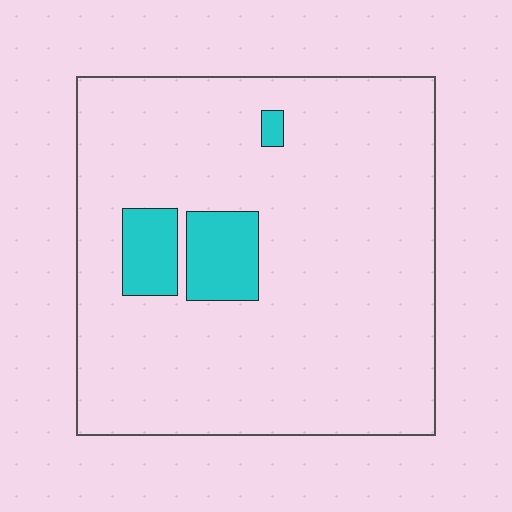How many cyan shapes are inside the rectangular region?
3.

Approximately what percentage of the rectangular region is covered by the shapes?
Approximately 10%.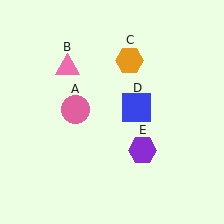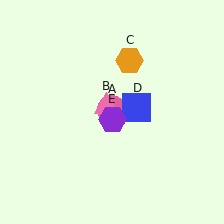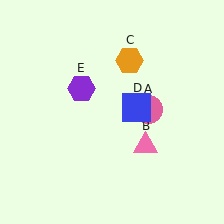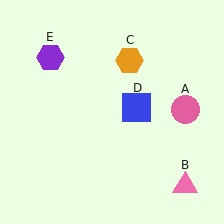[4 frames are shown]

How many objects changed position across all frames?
3 objects changed position: pink circle (object A), pink triangle (object B), purple hexagon (object E).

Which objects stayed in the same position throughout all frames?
Orange hexagon (object C) and blue square (object D) remained stationary.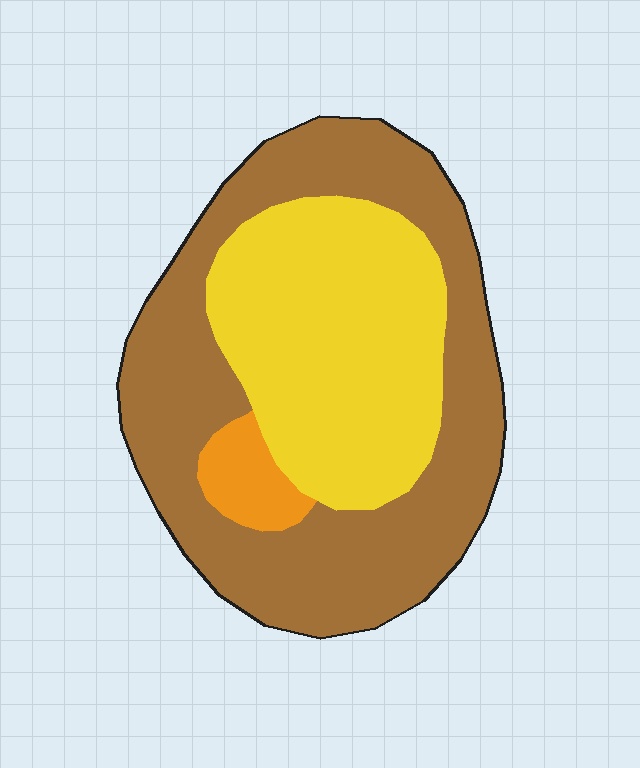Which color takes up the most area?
Brown, at roughly 55%.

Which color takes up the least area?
Orange, at roughly 5%.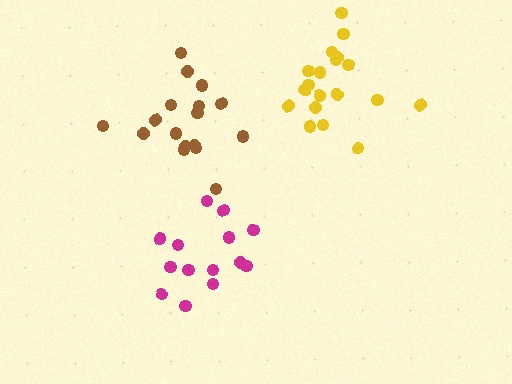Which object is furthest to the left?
The brown cluster is leftmost.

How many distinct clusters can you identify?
There are 3 distinct clusters.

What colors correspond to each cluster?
The clusters are colored: brown, magenta, yellow.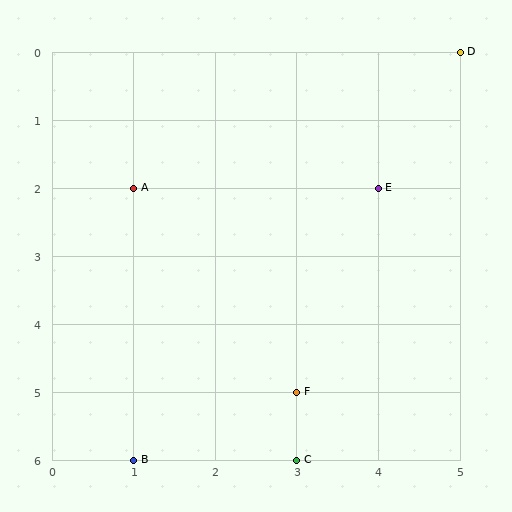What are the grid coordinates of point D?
Point D is at grid coordinates (5, 0).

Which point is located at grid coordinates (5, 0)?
Point D is at (5, 0).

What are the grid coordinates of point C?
Point C is at grid coordinates (3, 6).